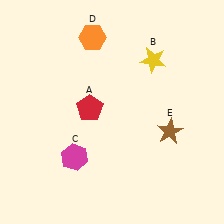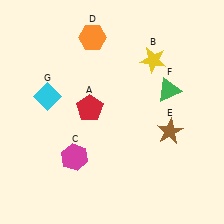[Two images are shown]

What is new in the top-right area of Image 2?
A green triangle (F) was added in the top-right area of Image 2.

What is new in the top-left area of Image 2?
A cyan diamond (G) was added in the top-left area of Image 2.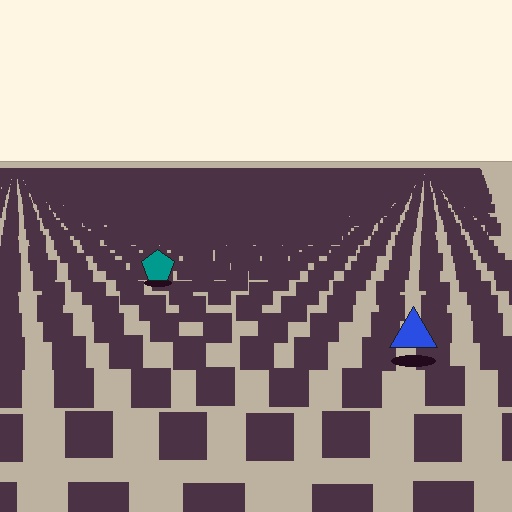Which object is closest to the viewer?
The blue triangle is closest. The texture marks near it are larger and more spread out.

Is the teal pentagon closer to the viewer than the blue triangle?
No. The blue triangle is closer — you can tell from the texture gradient: the ground texture is coarser near it.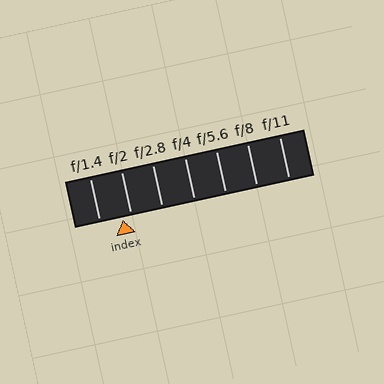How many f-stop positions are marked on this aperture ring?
There are 7 f-stop positions marked.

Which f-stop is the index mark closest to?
The index mark is closest to f/2.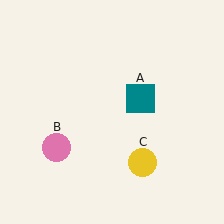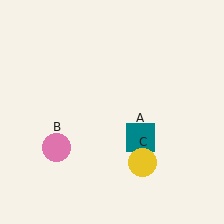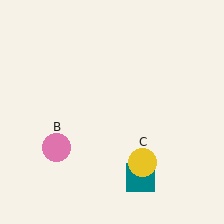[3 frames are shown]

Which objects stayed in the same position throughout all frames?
Pink circle (object B) and yellow circle (object C) remained stationary.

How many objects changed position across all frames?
1 object changed position: teal square (object A).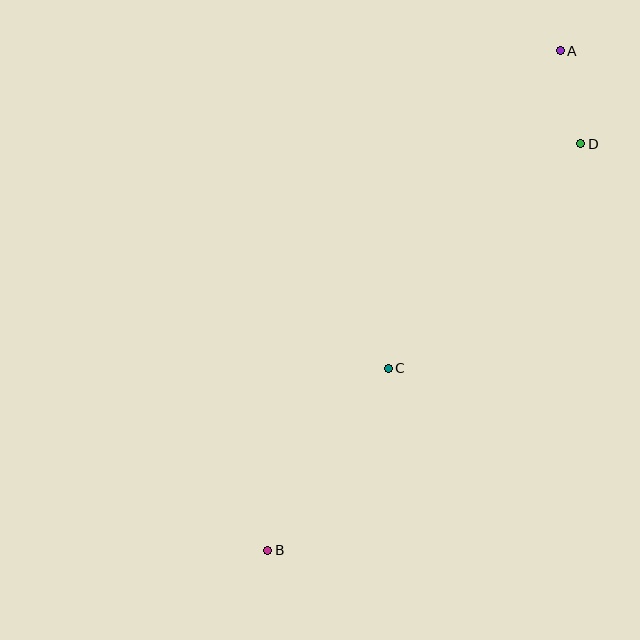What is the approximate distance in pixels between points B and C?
The distance between B and C is approximately 219 pixels.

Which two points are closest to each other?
Points A and D are closest to each other.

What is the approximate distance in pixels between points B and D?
The distance between B and D is approximately 514 pixels.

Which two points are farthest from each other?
Points A and B are farthest from each other.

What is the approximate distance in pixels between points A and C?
The distance between A and C is approximately 361 pixels.